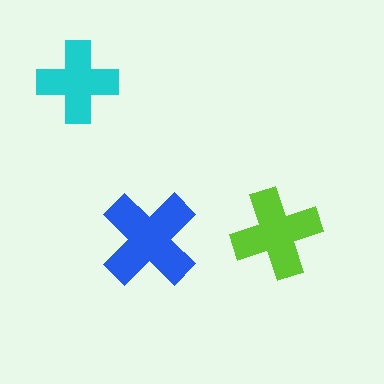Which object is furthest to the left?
The cyan cross is leftmost.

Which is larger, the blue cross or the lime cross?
The blue one.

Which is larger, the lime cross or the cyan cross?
The lime one.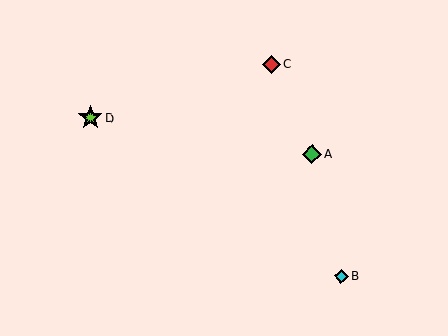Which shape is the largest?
The lime star (labeled D) is the largest.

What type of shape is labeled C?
Shape C is a red diamond.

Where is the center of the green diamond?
The center of the green diamond is at (312, 154).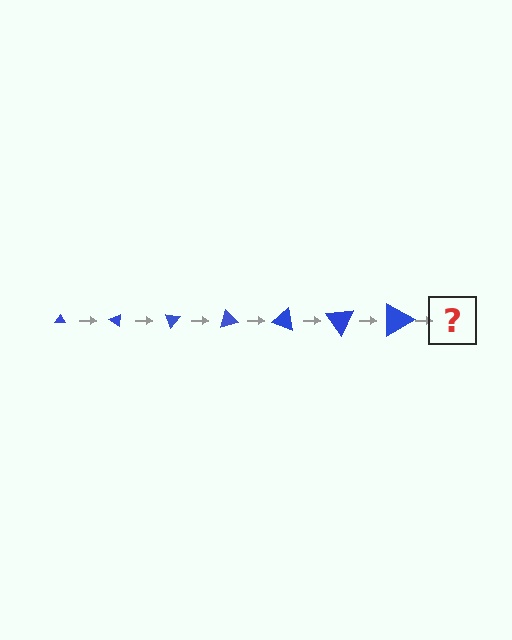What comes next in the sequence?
The next element should be a triangle, larger than the previous one and rotated 245 degrees from the start.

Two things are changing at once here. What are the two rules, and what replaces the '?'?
The two rules are that the triangle grows larger each step and it rotates 35 degrees each step. The '?' should be a triangle, larger than the previous one and rotated 245 degrees from the start.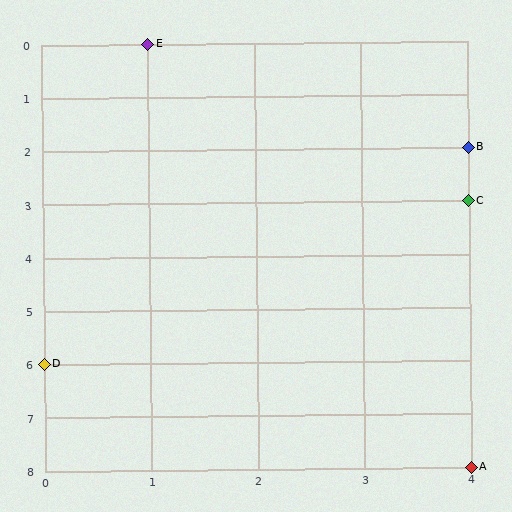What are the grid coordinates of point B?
Point B is at grid coordinates (4, 2).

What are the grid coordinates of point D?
Point D is at grid coordinates (0, 6).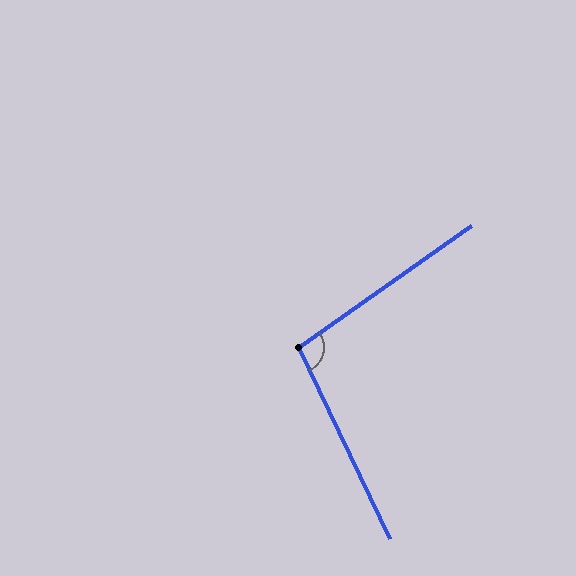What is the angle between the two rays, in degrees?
Approximately 100 degrees.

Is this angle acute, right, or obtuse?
It is obtuse.